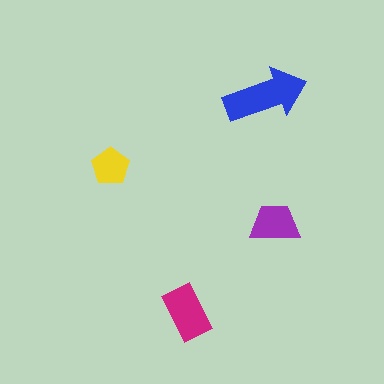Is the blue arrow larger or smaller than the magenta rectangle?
Larger.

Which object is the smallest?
The yellow pentagon.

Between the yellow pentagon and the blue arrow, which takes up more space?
The blue arrow.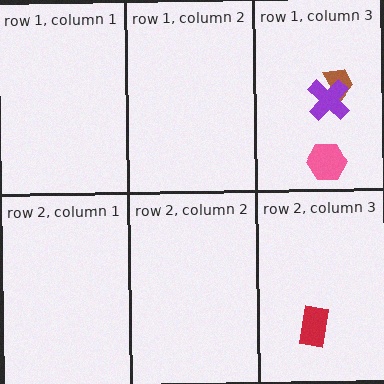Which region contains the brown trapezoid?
The row 1, column 3 region.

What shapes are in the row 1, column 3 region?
The brown trapezoid, the pink hexagon, the purple cross.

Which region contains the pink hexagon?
The row 1, column 3 region.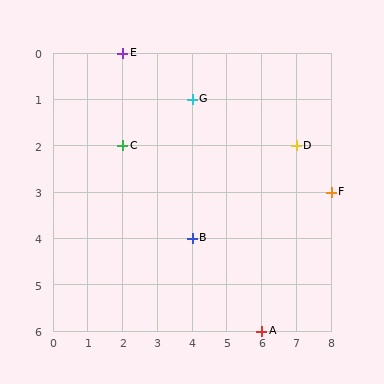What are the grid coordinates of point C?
Point C is at grid coordinates (2, 2).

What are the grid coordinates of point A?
Point A is at grid coordinates (6, 6).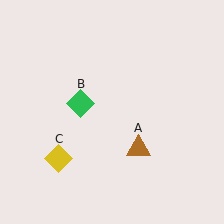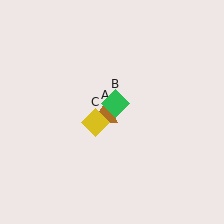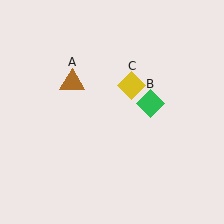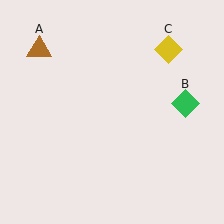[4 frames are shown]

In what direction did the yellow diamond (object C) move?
The yellow diamond (object C) moved up and to the right.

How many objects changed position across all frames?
3 objects changed position: brown triangle (object A), green diamond (object B), yellow diamond (object C).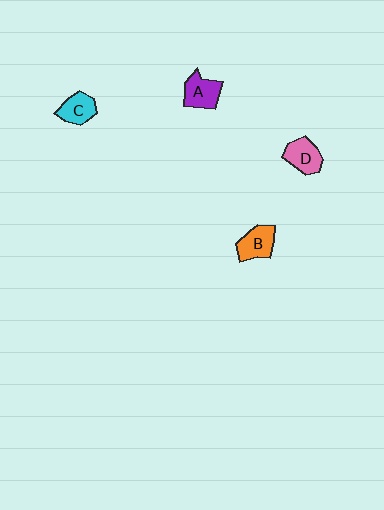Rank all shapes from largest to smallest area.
From largest to smallest: A (purple), B (orange), D (pink), C (cyan).